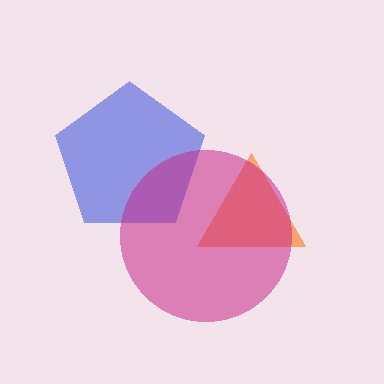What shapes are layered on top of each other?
The layered shapes are: a blue pentagon, an orange triangle, a magenta circle.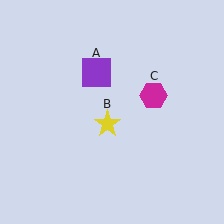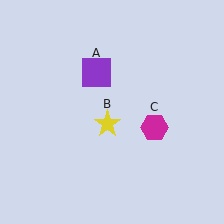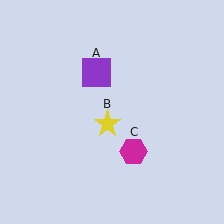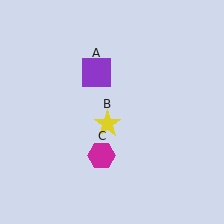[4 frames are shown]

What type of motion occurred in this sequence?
The magenta hexagon (object C) rotated clockwise around the center of the scene.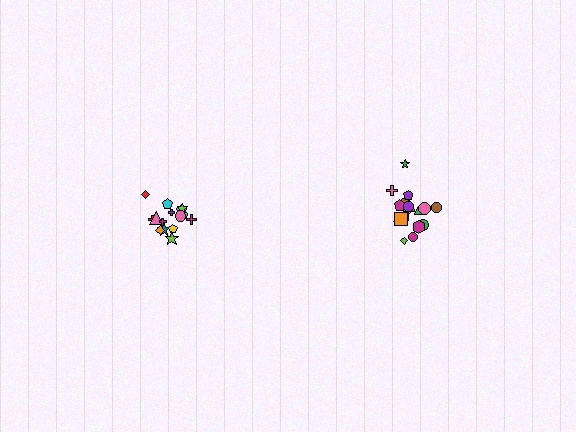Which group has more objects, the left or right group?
The right group.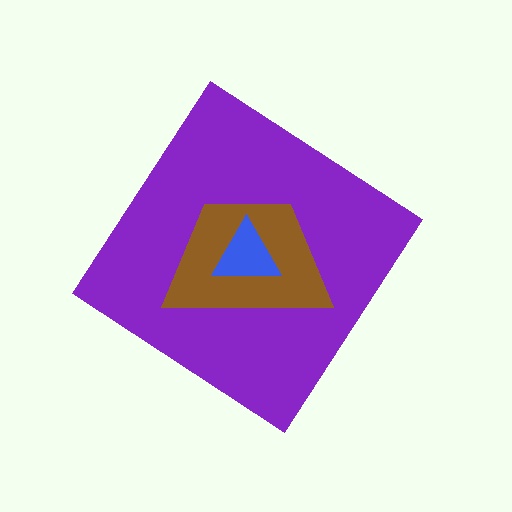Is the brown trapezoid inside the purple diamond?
Yes.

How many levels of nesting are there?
3.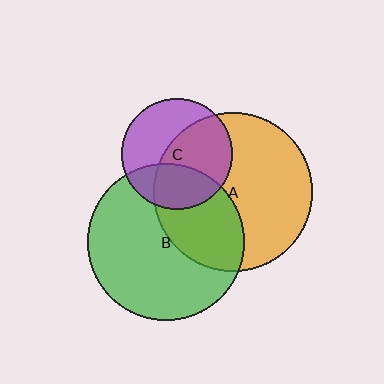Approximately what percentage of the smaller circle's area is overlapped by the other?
Approximately 55%.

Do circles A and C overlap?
Yes.